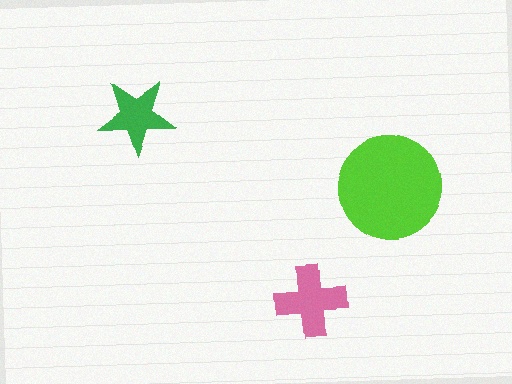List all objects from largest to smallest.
The lime circle, the pink cross, the green star.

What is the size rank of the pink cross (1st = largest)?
2nd.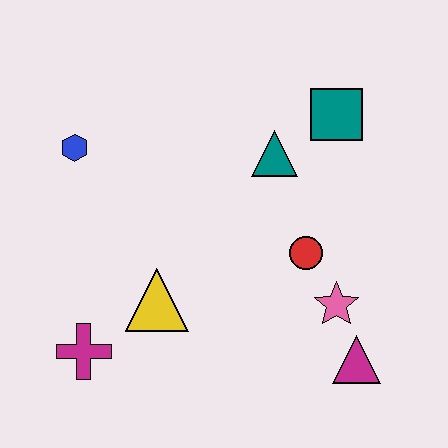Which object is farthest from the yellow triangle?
The teal square is farthest from the yellow triangle.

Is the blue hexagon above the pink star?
Yes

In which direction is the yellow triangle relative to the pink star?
The yellow triangle is to the left of the pink star.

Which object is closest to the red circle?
The pink star is closest to the red circle.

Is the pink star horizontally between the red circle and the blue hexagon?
No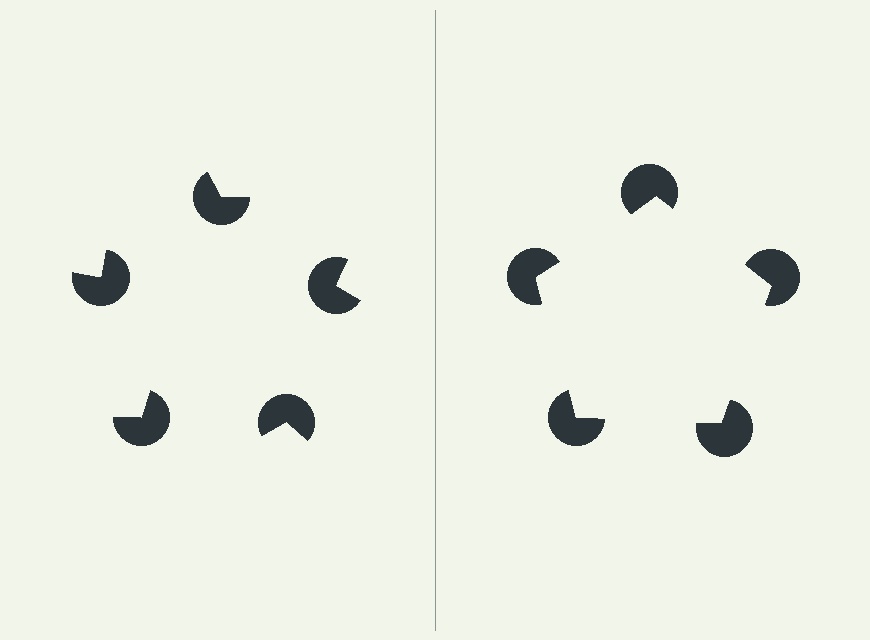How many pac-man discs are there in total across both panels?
10 — 5 on each side.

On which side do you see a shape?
An illusory pentagon appears on the right side. On the left side the wedge cuts are rotated, so no coherent shape forms.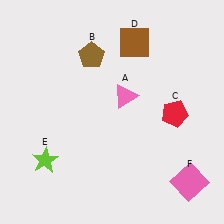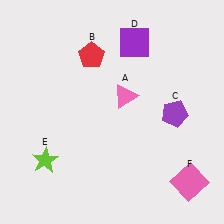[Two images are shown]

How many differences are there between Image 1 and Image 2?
There are 3 differences between the two images.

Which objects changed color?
B changed from brown to red. C changed from red to purple. D changed from brown to purple.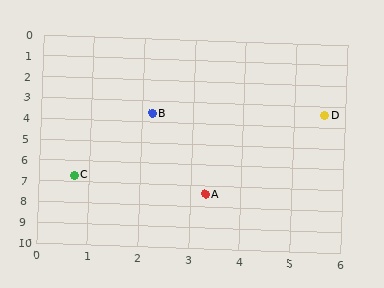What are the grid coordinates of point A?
Point A is at approximately (3.3, 7.4).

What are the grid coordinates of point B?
Point B is at approximately (2.2, 3.6).